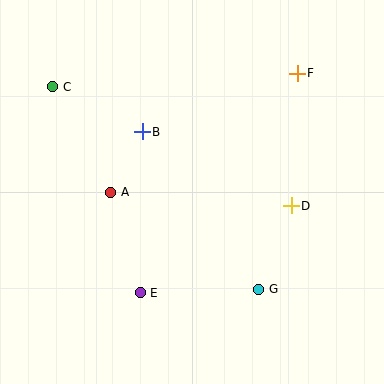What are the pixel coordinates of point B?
Point B is at (142, 132).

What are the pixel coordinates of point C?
Point C is at (53, 87).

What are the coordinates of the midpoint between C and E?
The midpoint between C and E is at (96, 190).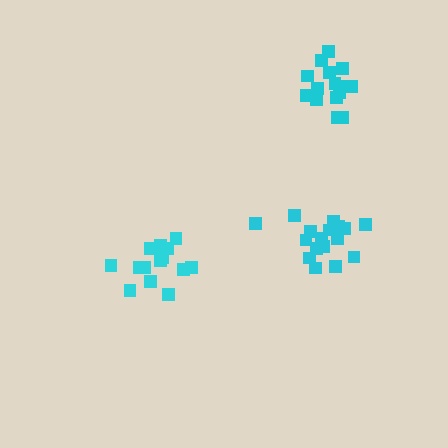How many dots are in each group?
Group 1: 18 dots, Group 2: 16 dots, Group 3: 14 dots (48 total).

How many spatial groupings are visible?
There are 3 spatial groupings.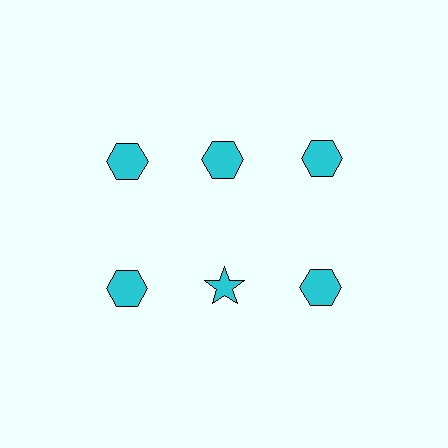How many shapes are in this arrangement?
There are 6 shapes arranged in a grid pattern.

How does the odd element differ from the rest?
It has a different shape: star instead of hexagon.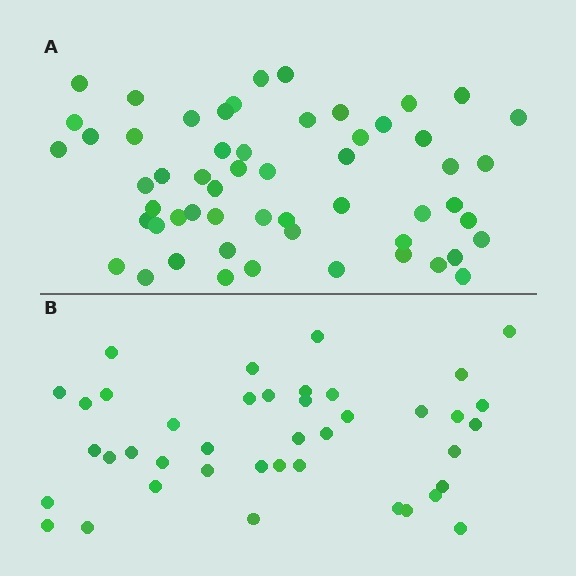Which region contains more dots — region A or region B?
Region A (the top region) has more dots.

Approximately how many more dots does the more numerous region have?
Region A has approximately 15 more dots than region B.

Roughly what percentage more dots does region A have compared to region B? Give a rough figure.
About 35% more.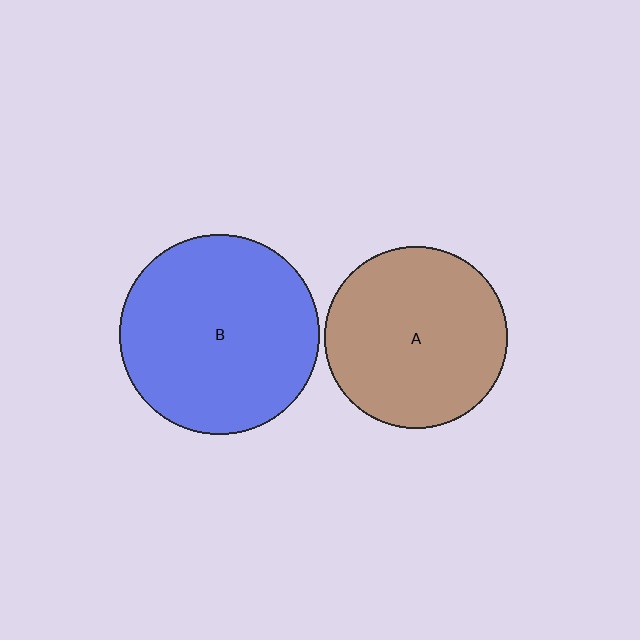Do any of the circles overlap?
No, none of the circles overlap.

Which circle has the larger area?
Circle B (blue).